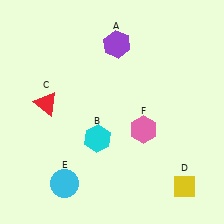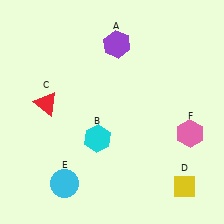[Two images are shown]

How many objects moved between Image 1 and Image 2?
1 object moved between the two images.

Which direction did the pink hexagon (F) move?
The pink hexagon (F) moved right.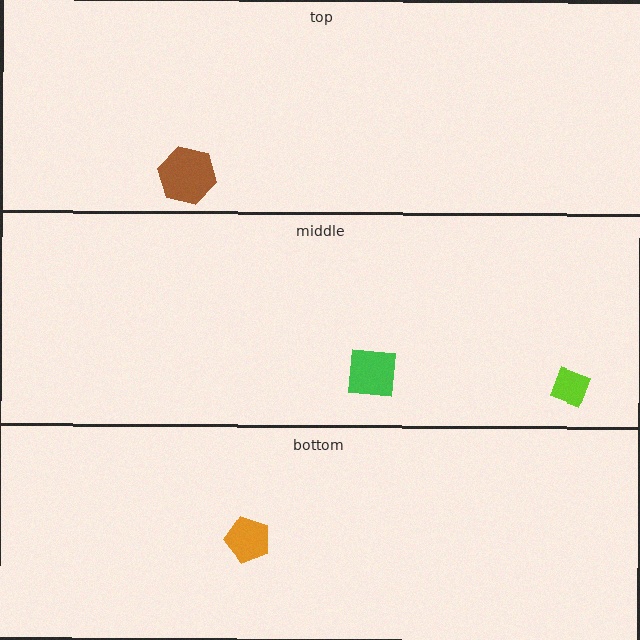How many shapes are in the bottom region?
1.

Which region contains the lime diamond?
The middle region.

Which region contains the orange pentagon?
The bottom region.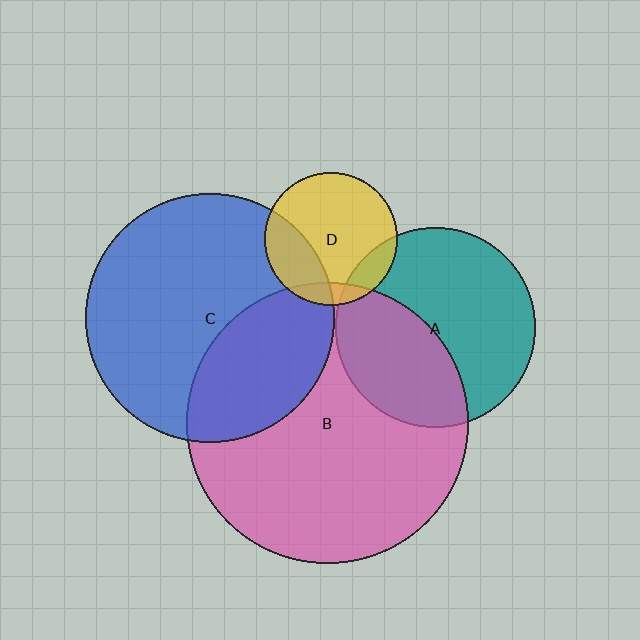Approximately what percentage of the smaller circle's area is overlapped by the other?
Approximately 15%.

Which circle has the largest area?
Circle B (pink).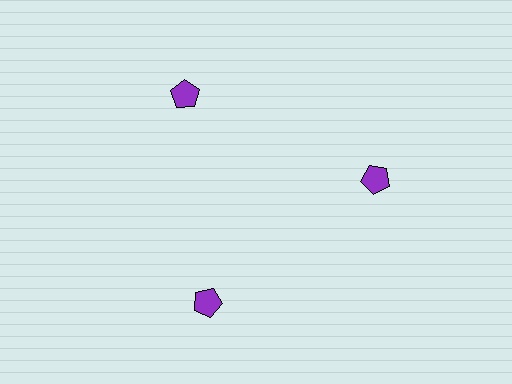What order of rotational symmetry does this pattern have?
This pattern has 3-fold rotational symmetry.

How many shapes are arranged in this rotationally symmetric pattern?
There are 3 shapes, arranged in 3 groups of 1.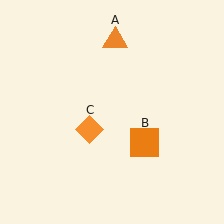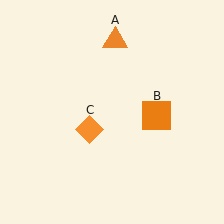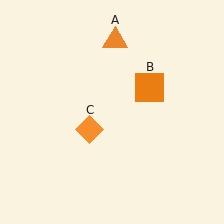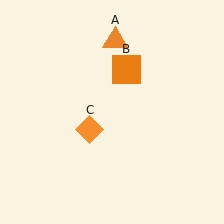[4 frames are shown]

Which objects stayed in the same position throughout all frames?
Orange triangle (object A) and orange diamond (object C) remained stationary.